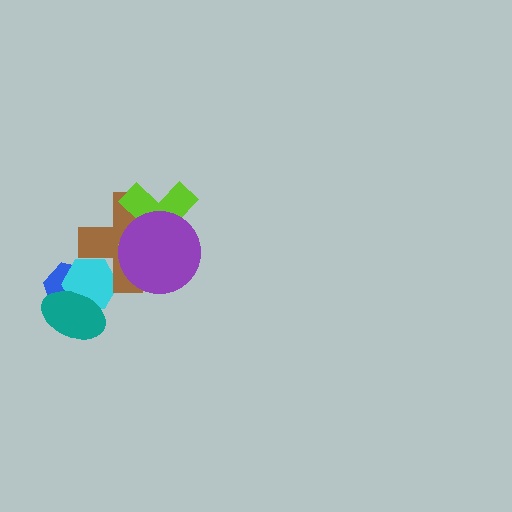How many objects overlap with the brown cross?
3 objects overlap with the brown cross.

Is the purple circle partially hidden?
No, no other shape covers it.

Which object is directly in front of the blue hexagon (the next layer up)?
The cyan hexagon is directly in front of the blue hexagon.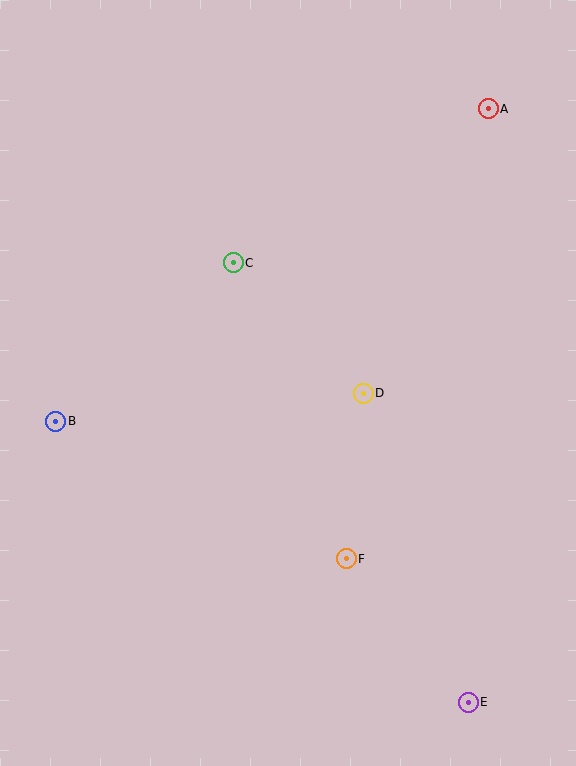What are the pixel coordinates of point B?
Point B is at (56, 421).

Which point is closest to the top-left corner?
Point C is closest to the top-left corner.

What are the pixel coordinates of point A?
Point A is at (488, 109).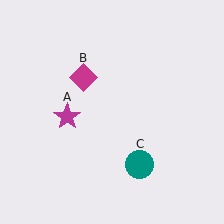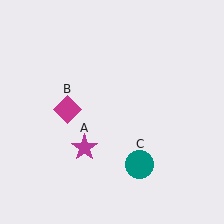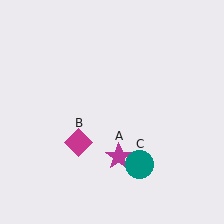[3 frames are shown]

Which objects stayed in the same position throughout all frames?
Teal circle (object C) remained stationary.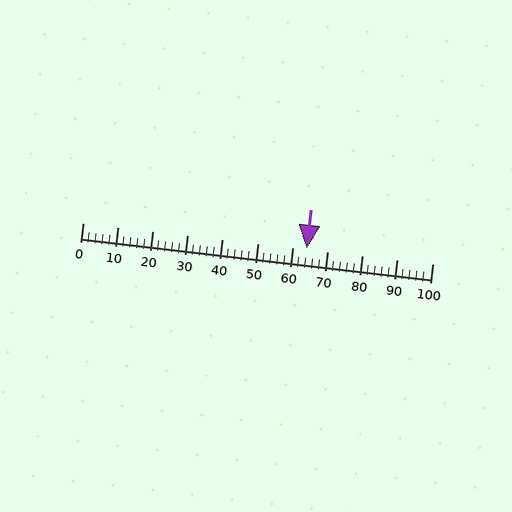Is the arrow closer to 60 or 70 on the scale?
The arrow is closer to 60.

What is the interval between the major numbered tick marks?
The major tick marks are spaced 10 units apart.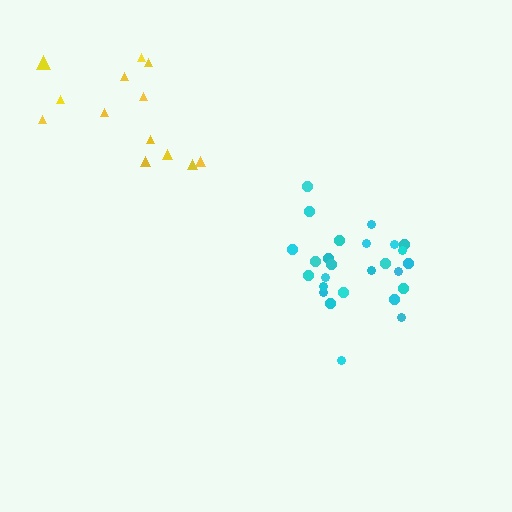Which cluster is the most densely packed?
Cyan.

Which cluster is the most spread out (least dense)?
Yellow.